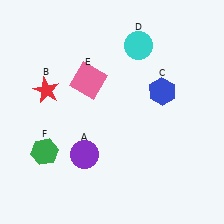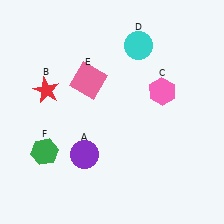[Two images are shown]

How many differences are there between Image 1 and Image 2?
There is 1 difference between the two images.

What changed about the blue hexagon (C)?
In Image 1, C is blue. In Image 2, it changed to pink.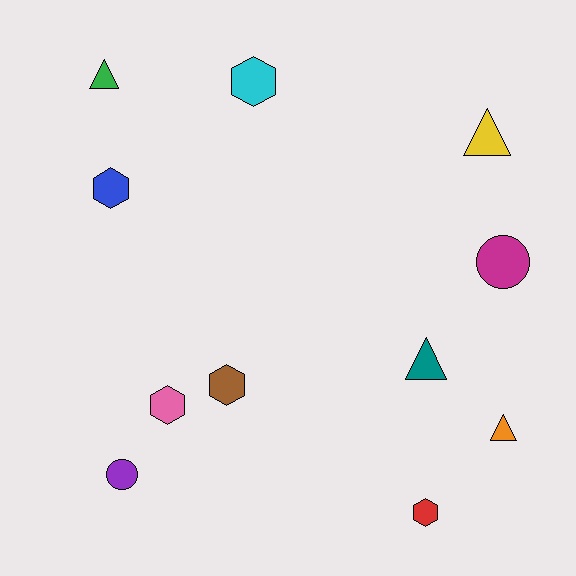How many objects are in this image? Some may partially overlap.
There are 11 objects.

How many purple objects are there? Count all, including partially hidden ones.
There is 1 purple object.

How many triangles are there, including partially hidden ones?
There are 4 triangles.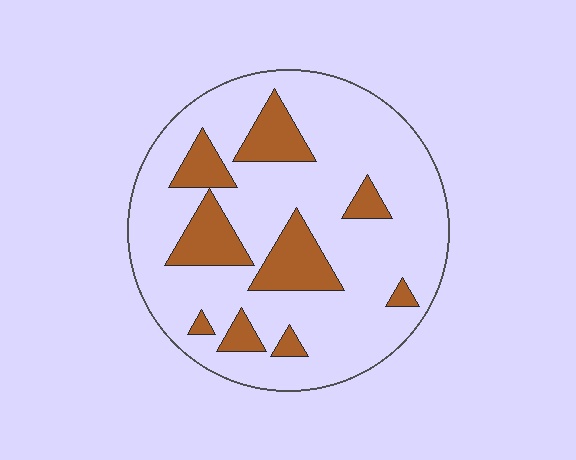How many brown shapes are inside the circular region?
9.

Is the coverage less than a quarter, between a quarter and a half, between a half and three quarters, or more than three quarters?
Less than a quarter.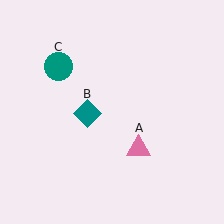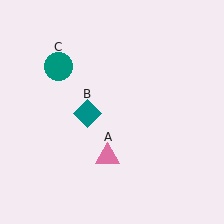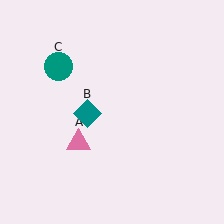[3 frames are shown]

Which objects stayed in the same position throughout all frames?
Teal diamond (object B) and teal circle (object C) remained stationary.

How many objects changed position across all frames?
1 object changed position: pink triangle (object A).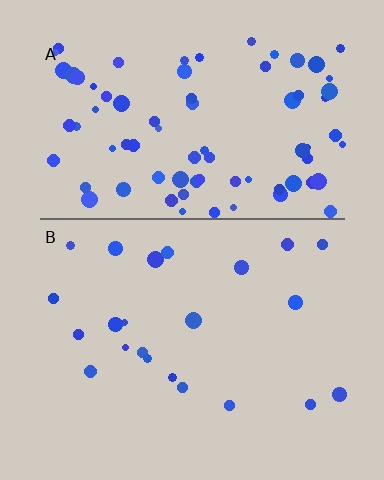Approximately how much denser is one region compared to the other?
Approximately 3.6× — region A over region B.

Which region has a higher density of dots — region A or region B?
A (the top).